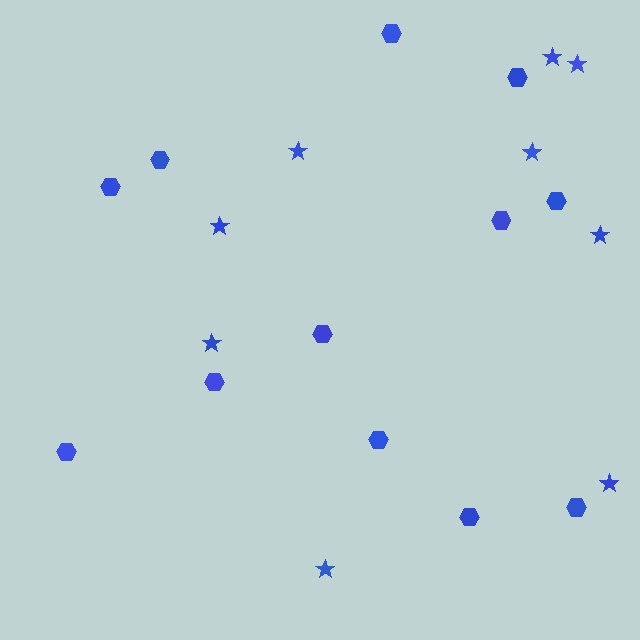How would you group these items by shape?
There are 2 groups: one group of stars (9) and one group of hexagons (12).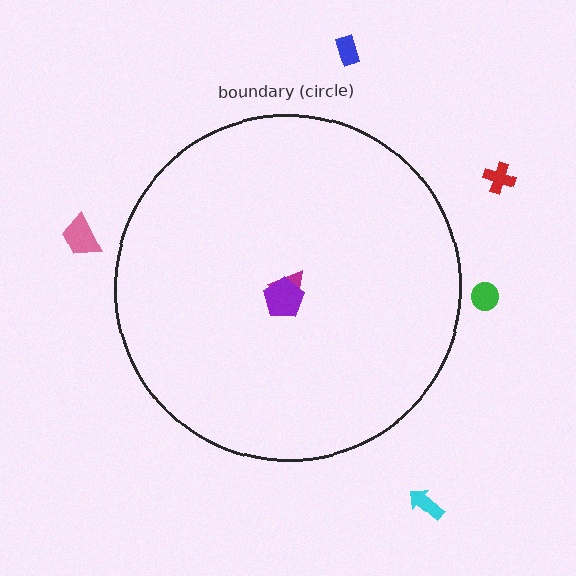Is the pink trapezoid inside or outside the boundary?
Outside.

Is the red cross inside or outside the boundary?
Outside.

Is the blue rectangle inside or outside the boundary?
Outside.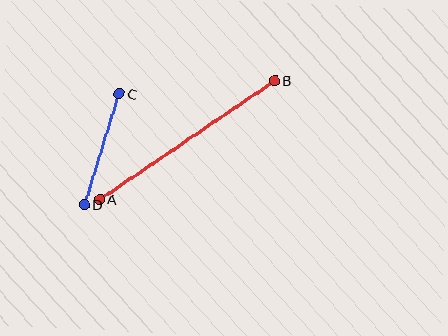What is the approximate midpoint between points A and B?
The midpoint is at approximately (187, 140) pixels.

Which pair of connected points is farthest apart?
Points A and B are farthest apart.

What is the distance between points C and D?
The distance is approximately 116 pixels.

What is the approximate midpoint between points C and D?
The midpoint is at approximately (102, 149) pixels.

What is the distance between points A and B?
The distance is approximately 211 pixels.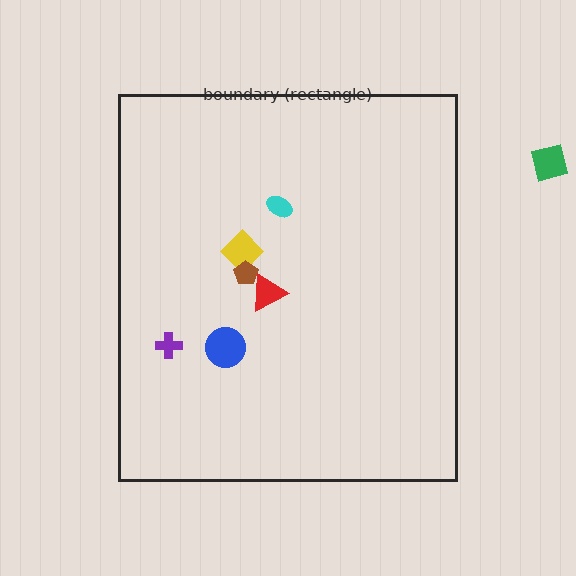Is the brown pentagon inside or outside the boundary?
Inside.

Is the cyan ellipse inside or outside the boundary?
Inside.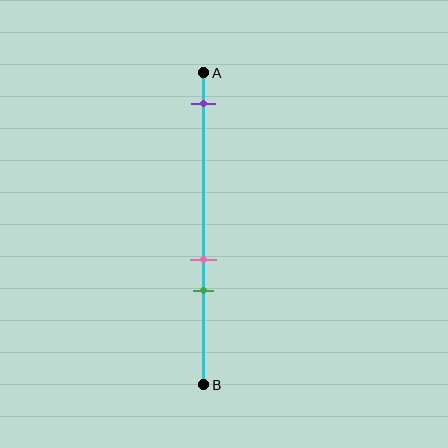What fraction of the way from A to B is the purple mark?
The purple mark is approximately 10% (0.1) of the way from A to B.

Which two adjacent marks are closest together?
The pink and green marks are the closest adjacent pair.